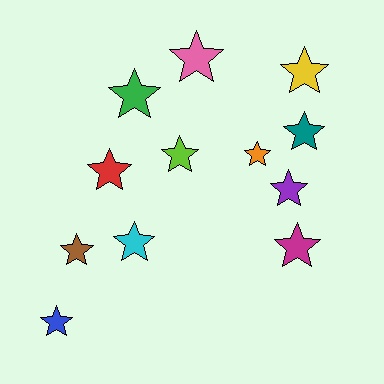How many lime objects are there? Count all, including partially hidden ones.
There is 1 lime object.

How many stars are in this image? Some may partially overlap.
There are 12 stars.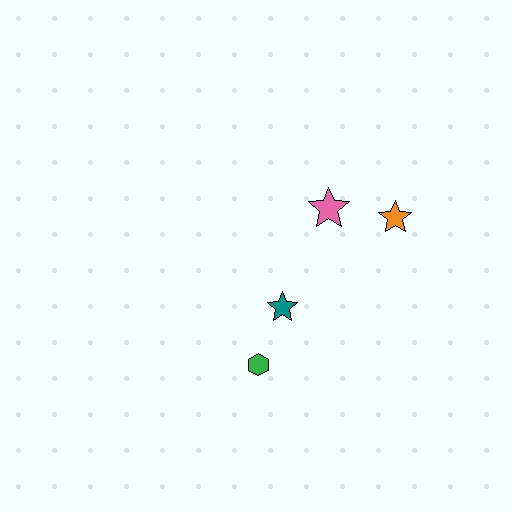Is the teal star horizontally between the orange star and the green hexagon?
Yes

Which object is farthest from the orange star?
The green hexagon is farthest from the orange star.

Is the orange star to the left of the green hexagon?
No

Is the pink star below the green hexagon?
No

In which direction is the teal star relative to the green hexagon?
The teal star is above the green hexagon.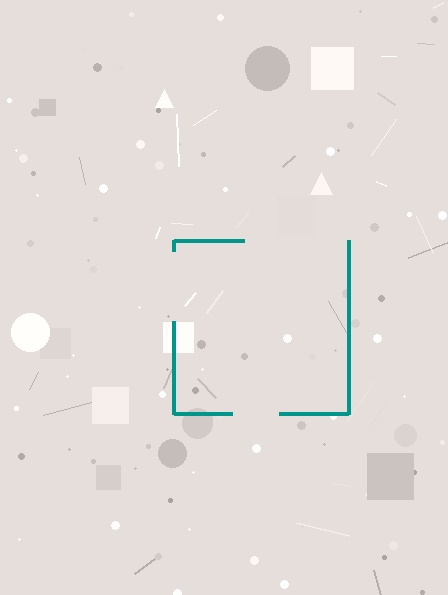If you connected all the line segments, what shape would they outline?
They would outline a square.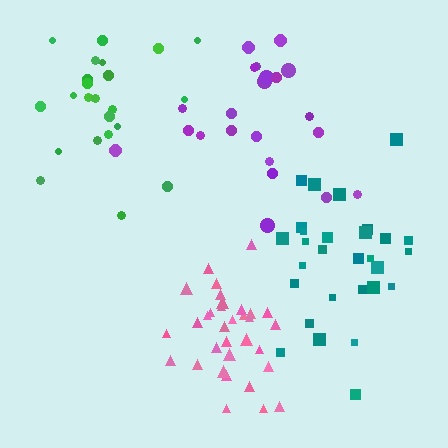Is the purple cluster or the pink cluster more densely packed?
Pink.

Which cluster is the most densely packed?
Pink.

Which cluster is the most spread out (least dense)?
Green.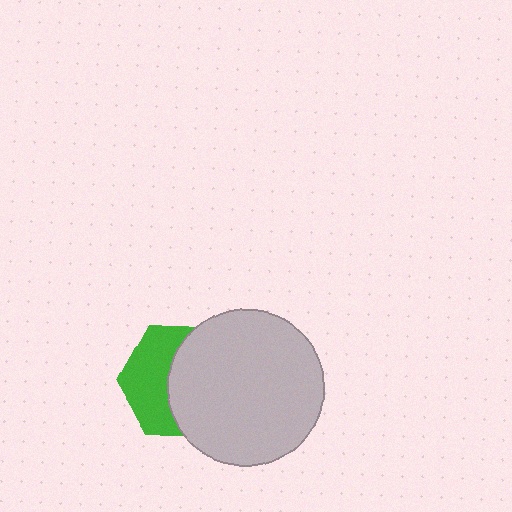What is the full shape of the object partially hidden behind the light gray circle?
The partially hidden object is a green hexagon.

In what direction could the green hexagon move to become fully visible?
The green hexagon could move left. That would shift it out from behind the light gray circle entirely.